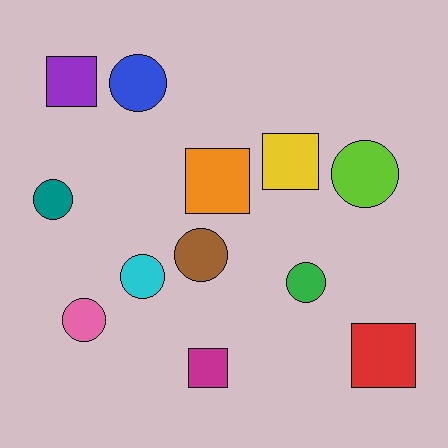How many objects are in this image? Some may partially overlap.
There are 12 objects.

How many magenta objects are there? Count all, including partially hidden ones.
There is 1 magenta object.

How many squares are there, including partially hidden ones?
There are 5 squares.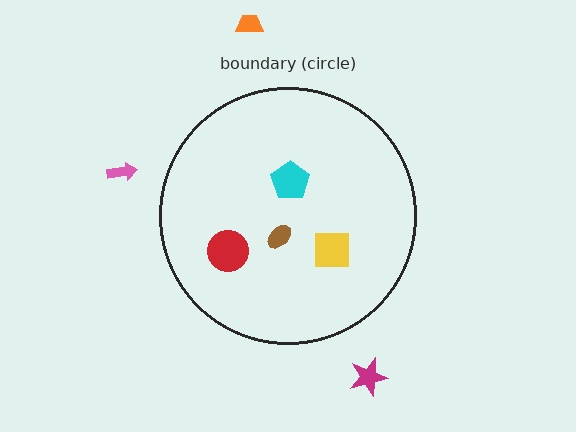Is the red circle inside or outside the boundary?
Inside.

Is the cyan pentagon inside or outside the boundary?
Inside.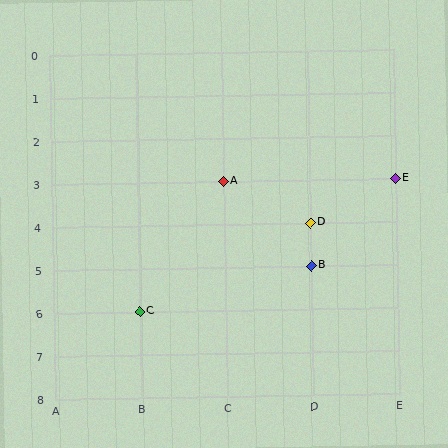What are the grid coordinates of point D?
Point D is at grid coordinates (D, 4).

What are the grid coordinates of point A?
Point A is at grid coordinates (C, 3).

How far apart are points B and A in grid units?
Points B and A are 1 column and 2 rows apart (about 2.2 grid units diagonally).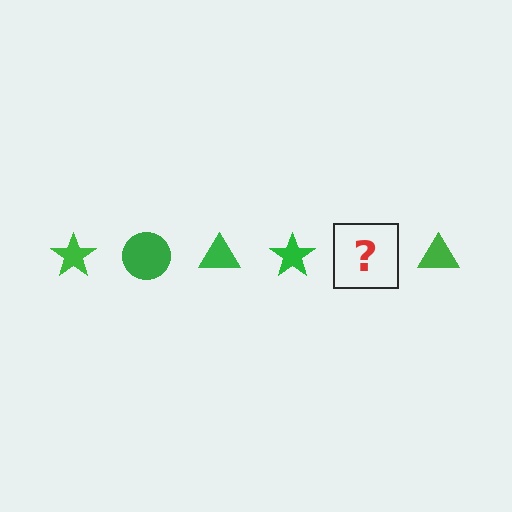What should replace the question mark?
The question mark should be replaced with a green circle.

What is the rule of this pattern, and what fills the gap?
The rule is that the pattern cycles through star, circle, triangle shapes in green. The gap should be filled with a green circle.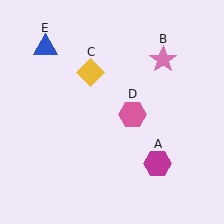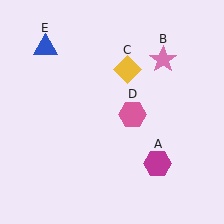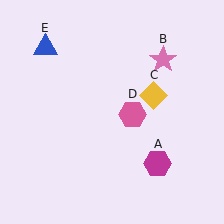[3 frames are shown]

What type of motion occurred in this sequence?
The yellow diamond (object C) rotated clockwise around the center of the scene.